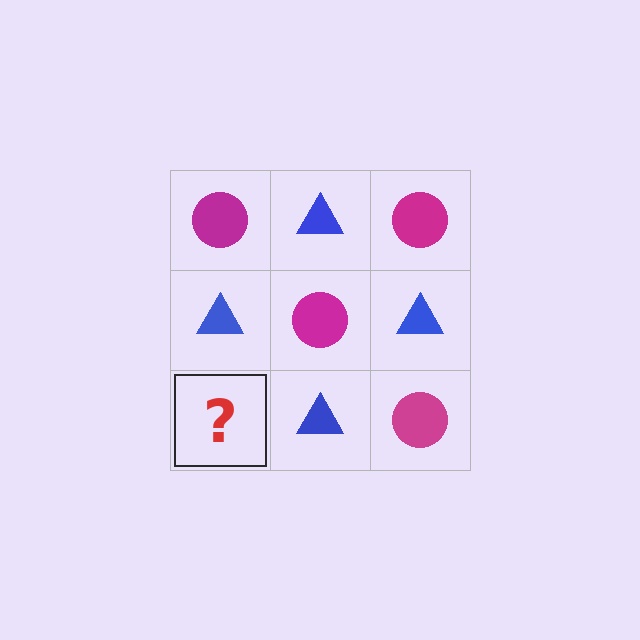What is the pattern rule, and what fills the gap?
The rule is that it alternates magenta circle and blue triangle in a checkerboard pattern. The gap should be filled with a magenta circle.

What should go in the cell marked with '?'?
The missing cell should contain a magenta circle.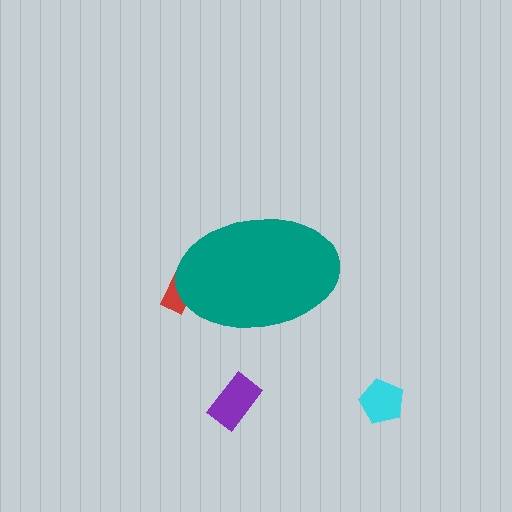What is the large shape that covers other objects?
A teal ellipse.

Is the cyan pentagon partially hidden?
No, the cyan pentagon is fully visible.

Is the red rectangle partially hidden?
Yes, the red rectangle is partially hidden behind the teal ellipse.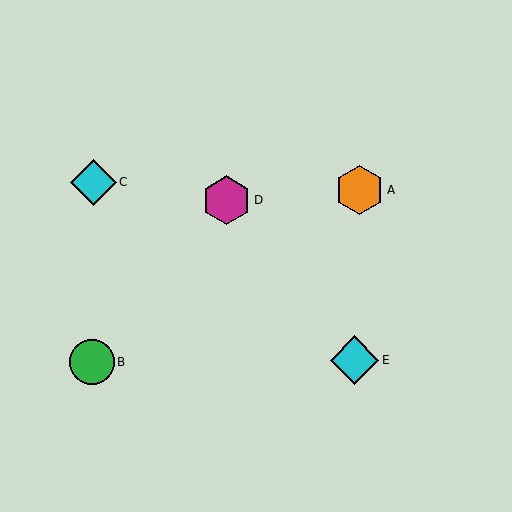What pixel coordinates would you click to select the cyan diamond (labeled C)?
Click at (93, 182) to select the cyan diamond C.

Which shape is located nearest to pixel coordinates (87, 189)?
The cyan diamond (labeled C) at (93, 182) is nearest to that location.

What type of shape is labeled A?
Shape A is an orange hexagon.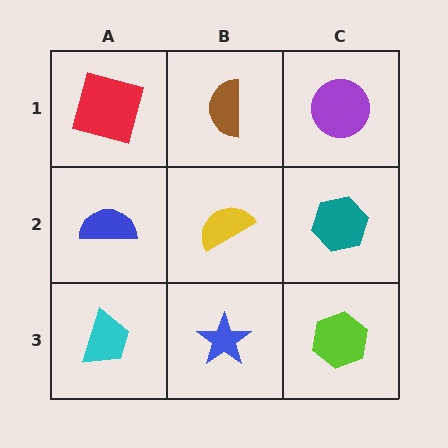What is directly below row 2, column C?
A lime hexagon.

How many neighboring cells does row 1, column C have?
2.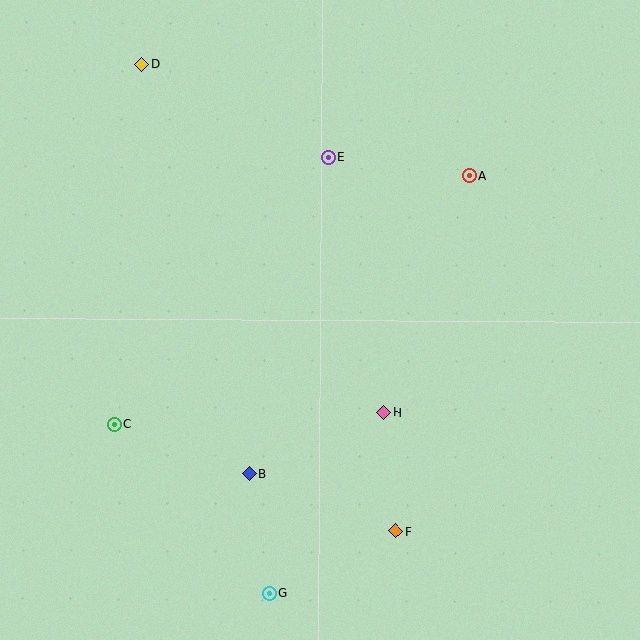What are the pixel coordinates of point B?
Point B is at (249, 473).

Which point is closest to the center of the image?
Point H at (384, 413) is closest to the center.